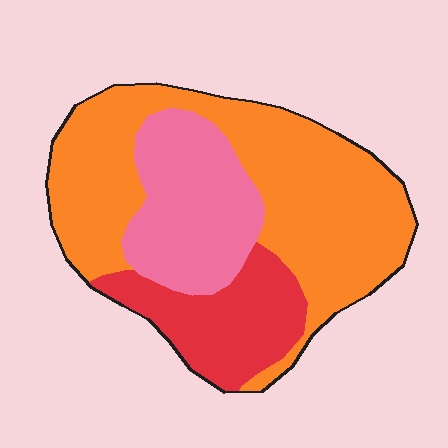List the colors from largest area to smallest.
From largest to smallest: orange, pink, red.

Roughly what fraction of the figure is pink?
Pink takes up between a sixth and a third of the figure.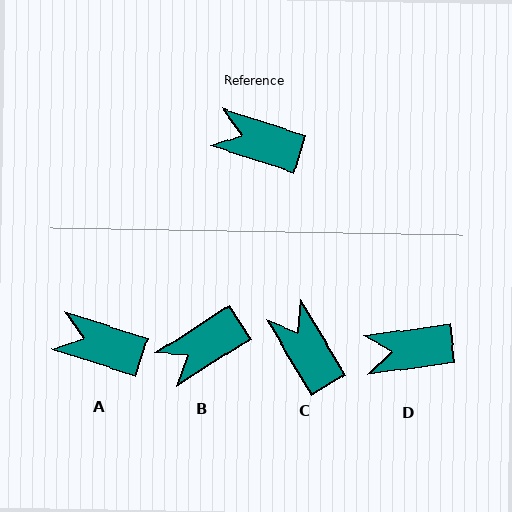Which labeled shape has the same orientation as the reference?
A.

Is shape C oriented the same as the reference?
No, it is off by about 41 degrees.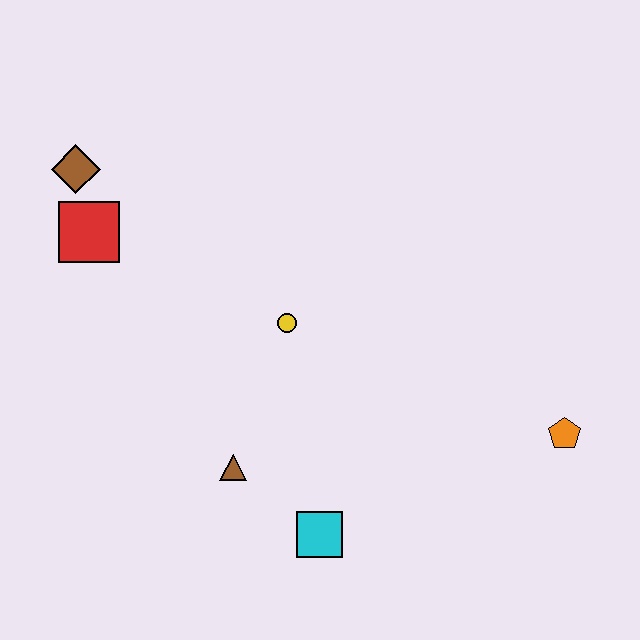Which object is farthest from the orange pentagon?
The brown diamond is farthest from the orange pentagon.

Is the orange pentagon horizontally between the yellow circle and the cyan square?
No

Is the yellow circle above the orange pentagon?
Yes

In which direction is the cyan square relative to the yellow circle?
The cyan square is below the yellow circle.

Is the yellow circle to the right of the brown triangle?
Yes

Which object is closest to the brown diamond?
The red square is closest to the brown diamond.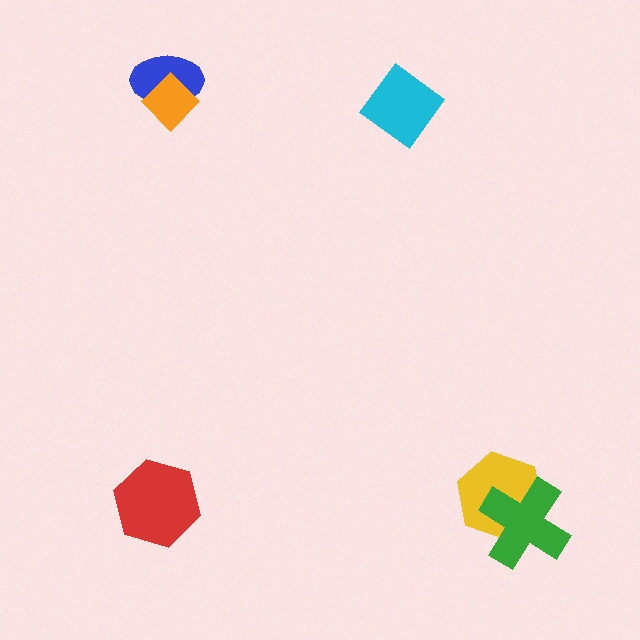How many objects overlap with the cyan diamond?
0 objects overlap with the cyan diamond.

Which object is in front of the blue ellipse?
The orange diamond is in front of the blue ellipse.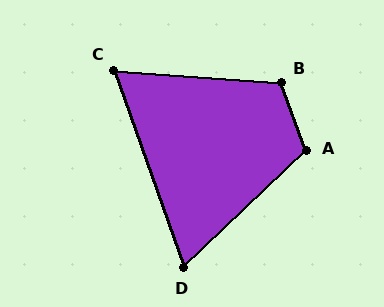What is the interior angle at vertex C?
Approximately 66 degrees (acute).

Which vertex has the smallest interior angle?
D, at approximately 66 degrees.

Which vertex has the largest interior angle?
B, at approximately 114 degrees.